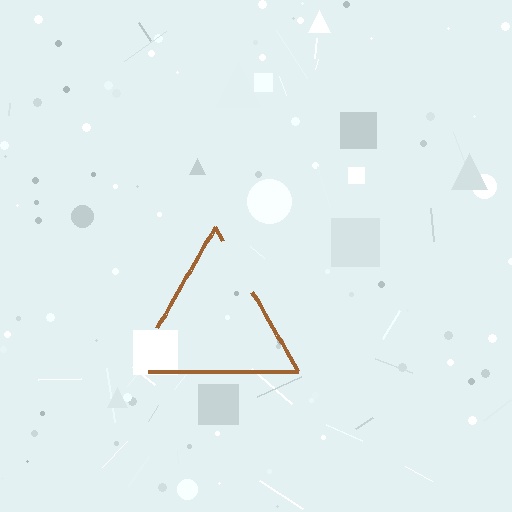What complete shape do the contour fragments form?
The contour fragments form a triangle.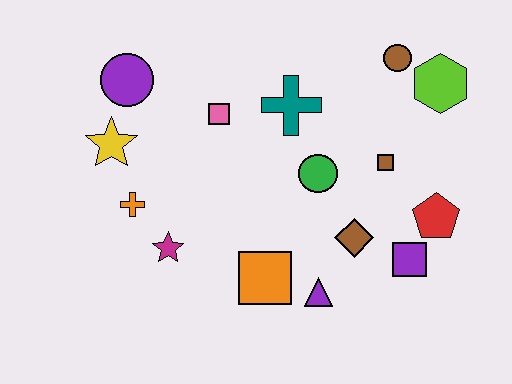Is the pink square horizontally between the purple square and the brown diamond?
No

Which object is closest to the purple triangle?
The orange square is closest to the purple triangle.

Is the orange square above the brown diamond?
No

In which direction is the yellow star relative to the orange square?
The yellow star is to the left of the orange square.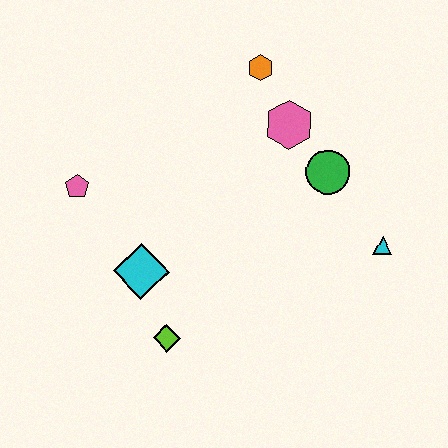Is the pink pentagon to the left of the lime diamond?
Yes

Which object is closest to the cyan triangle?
The green circle is closest to the cyan triangle.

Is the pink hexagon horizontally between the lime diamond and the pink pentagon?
No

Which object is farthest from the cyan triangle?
The pink pentagon is farthest from the cyan triangle.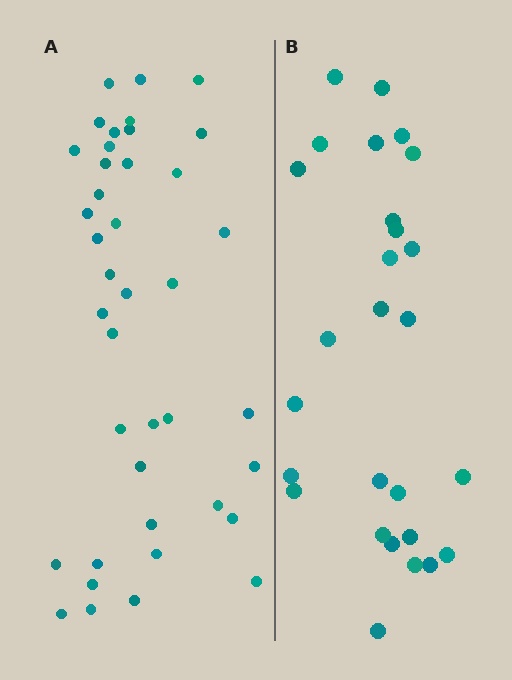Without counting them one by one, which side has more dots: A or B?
Region A (the left region) has more dots.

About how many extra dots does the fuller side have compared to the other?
Region A has approximately 15 more dots than region B.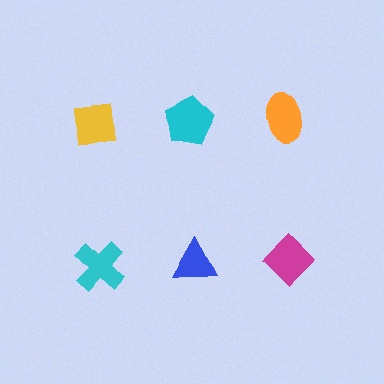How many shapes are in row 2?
3 shapes.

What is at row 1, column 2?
A cyan pentagon.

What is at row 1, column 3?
An orange ellipse.